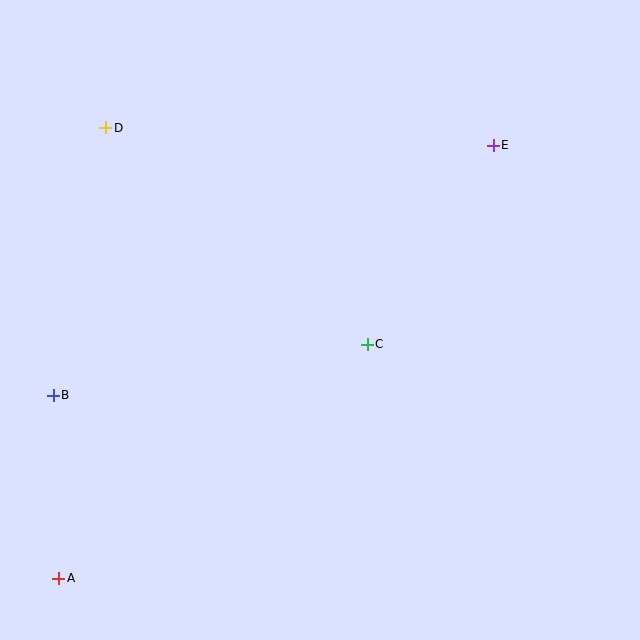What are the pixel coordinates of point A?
Point A is at (59, 578).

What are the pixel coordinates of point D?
Point D is at (106, 128).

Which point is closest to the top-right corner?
Point E is closest to the top-right corner.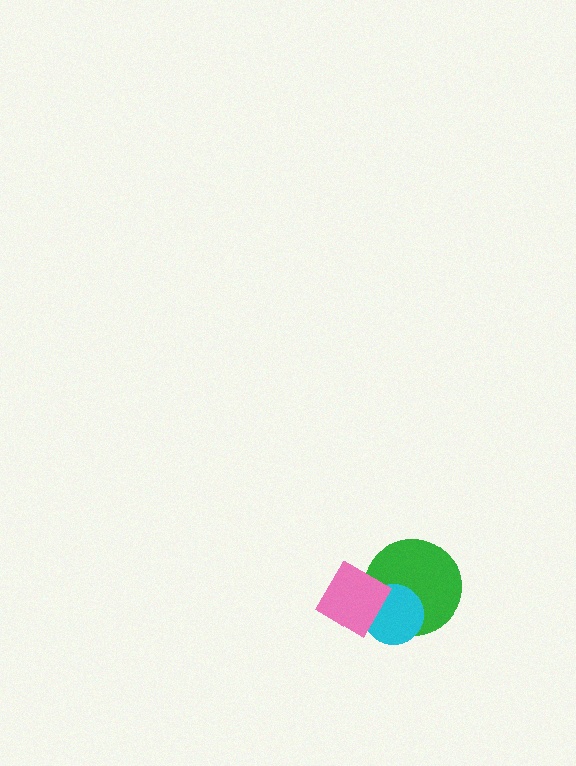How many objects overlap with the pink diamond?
2 objects overlap with the pink diamond.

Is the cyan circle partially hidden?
Yes, it is partially covered by another shape.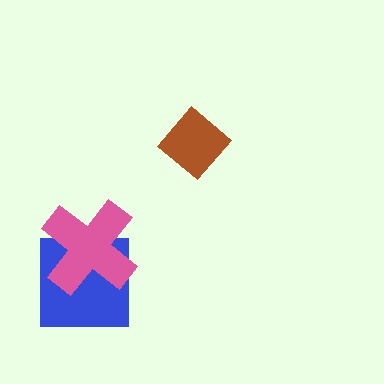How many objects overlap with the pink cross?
1 object overlaps with the pink cross.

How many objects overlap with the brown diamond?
0 objects overlap with the brown diamond.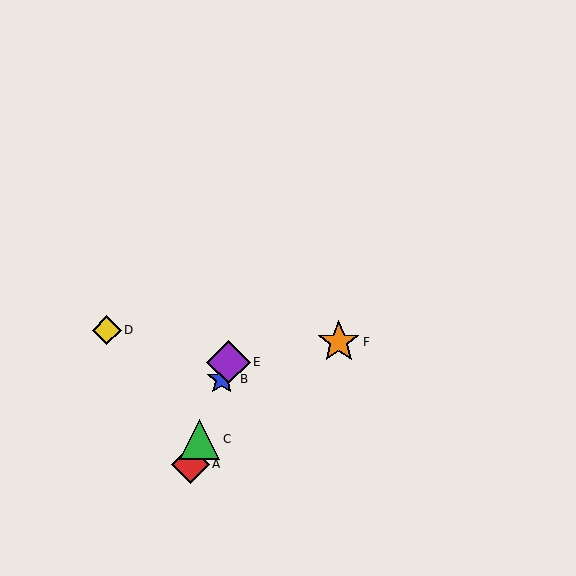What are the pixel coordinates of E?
Object E is at (228, 362).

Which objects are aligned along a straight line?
Objects A, B, C, E are aligned along a straight line.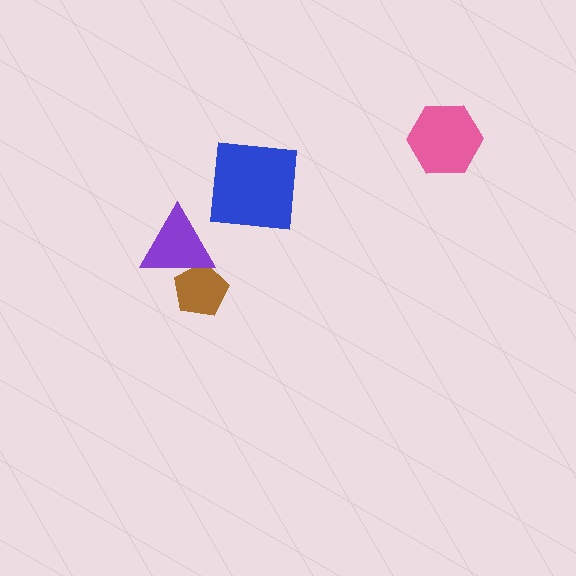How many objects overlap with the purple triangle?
1 object overlaps with the purple triangle.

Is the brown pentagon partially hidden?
Yes, it is partially covered by another shape.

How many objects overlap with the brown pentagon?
1 object overlaps with the brown pentagon.